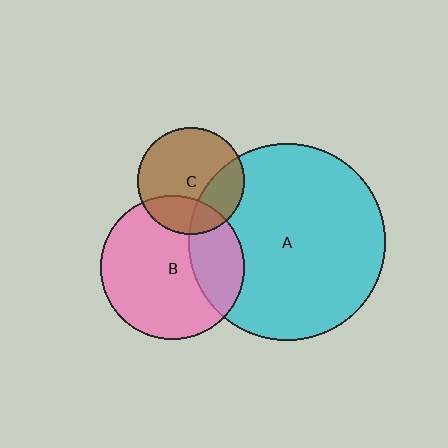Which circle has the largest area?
Circle A (cyan).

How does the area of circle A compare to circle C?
Approximately 3.4 times.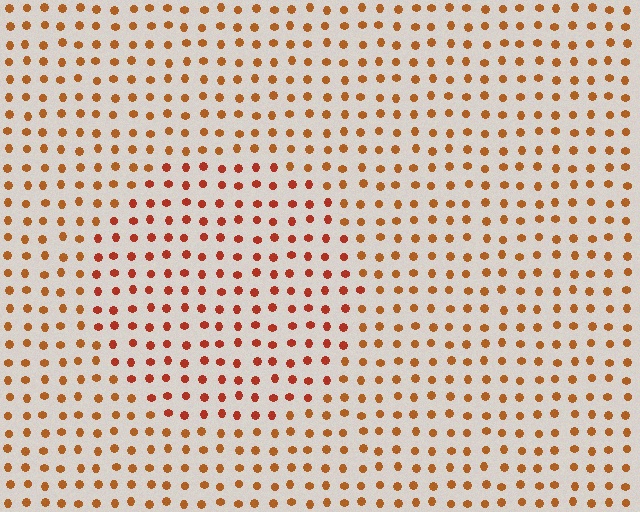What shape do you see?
I see a circle.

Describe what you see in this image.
The image is filled with small brown elements in a uniform arrangement. A circle-shaped region is visible where the elements are tinted to a slightly different hue, forming a subtle color boundary.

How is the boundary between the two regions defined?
The boundary is defined purely by a slight shift in hue (about 20 degrees). Spacing, size, and orientation are identical on both sides.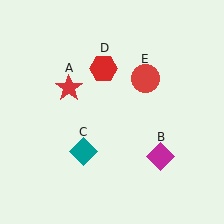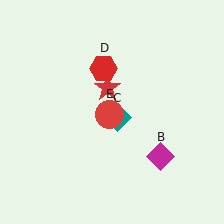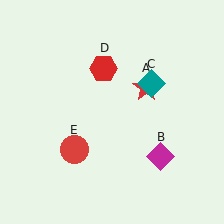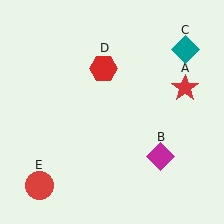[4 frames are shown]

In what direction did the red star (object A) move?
The red star (object A) moved right.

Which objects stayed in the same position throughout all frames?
Magenta diamond (object B) and red hexagon (object D) remained stationary.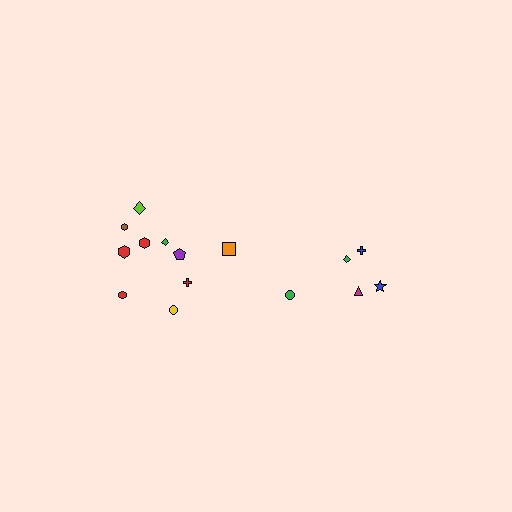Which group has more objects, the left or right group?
The left group.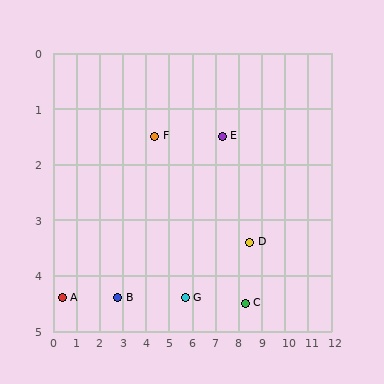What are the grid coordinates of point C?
Point C is at approximately (8.3, 4.5).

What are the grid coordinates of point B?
Point B is at approximately (2.8, 4.4).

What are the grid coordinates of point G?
Point G is at approximately (5.7, 4.4).